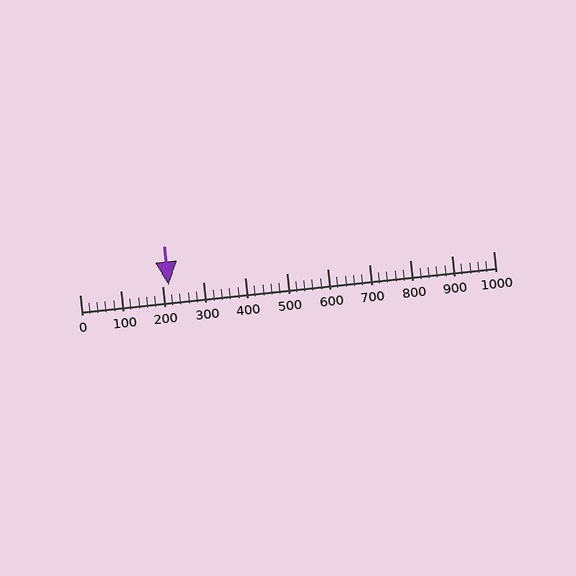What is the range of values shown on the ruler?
The ruler shows values from 0 to 1000.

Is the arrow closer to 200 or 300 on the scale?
The arrow is closer to 200.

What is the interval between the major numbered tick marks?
The major tick marks are spaced 100 units apart.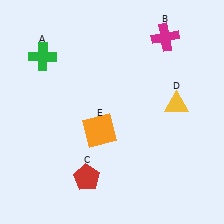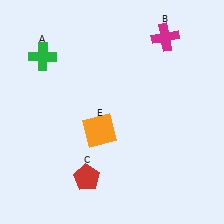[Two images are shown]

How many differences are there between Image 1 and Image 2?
There is 1 difference between the two images.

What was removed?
The yellow triangle (D) was removed in Image 2.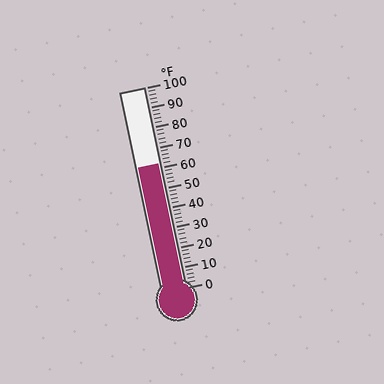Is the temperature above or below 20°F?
The temperature is above 20°F.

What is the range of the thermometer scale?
The thermometer scale ranges from 0°F to 100°F.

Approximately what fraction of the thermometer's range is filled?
The thermometer is filled to approximately 60% of its range.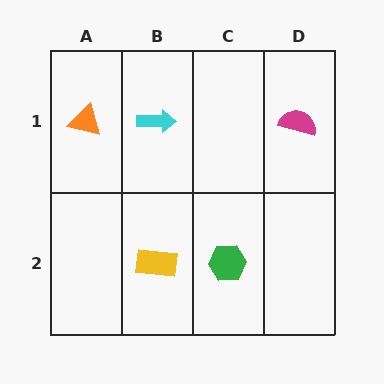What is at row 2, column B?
A yellow rectangle.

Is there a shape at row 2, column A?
No, that cell is empty.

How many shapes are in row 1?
3 shapes.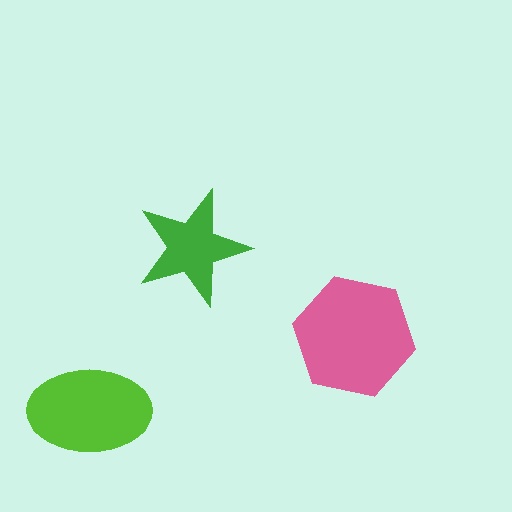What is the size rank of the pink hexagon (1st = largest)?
1st.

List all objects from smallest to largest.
The green star, the lime ellipse, the pink hexagon.